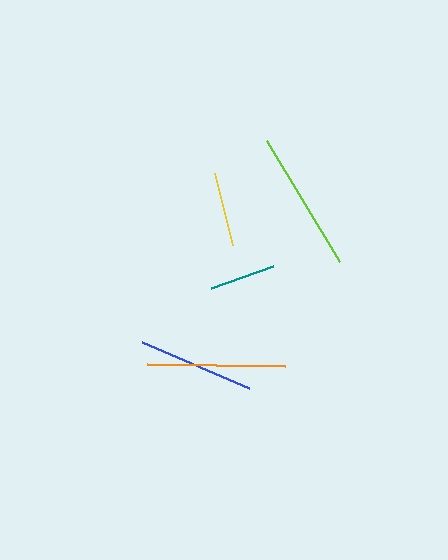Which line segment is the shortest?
The teal line is the shortest at approximately 66 pixels.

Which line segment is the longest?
The lime line is the longest at approximately 141 pixels.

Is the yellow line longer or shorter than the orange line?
The orange line is longer than the yellow line.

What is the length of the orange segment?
The orange segment is approximately 138 pixels long.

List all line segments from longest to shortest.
From longest to shortest: lime, orange, blue, yellow, teal.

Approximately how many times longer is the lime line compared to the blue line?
The lime line is approximately 1.2 times the length of the blue line.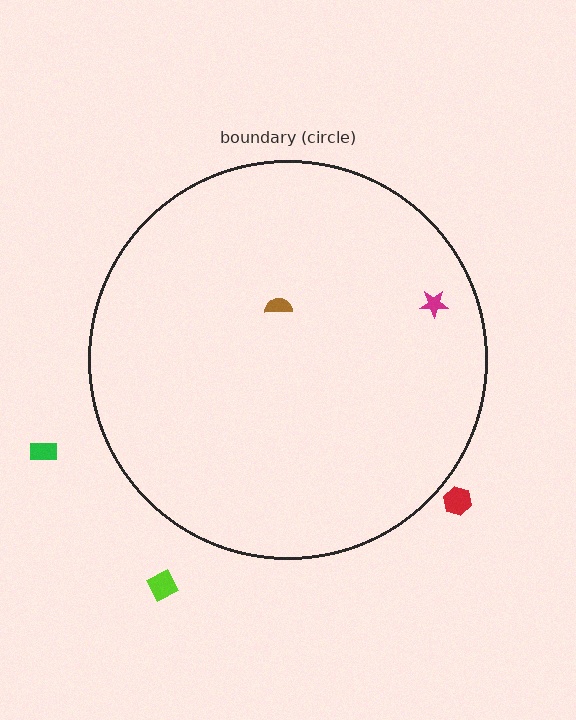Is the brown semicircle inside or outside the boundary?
Inside.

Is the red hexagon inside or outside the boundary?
Outside.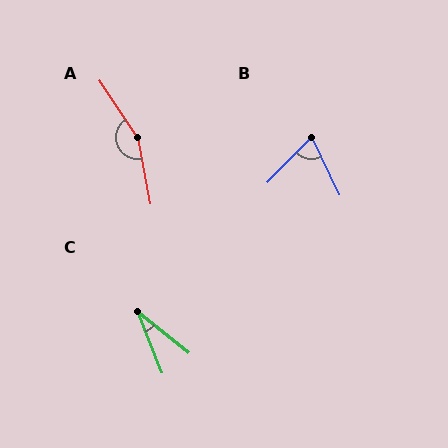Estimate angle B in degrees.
Approximately 69 degrees.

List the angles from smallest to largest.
C (29°), B (69°), A (157°).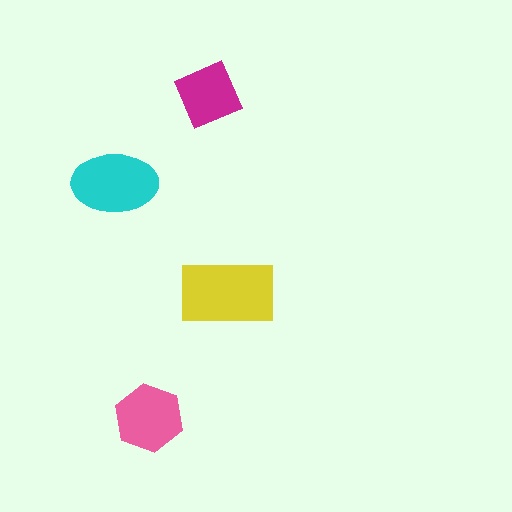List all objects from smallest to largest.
The magenta diamond, the pink hexagon, the cyan ellipse, the yellow rectangle.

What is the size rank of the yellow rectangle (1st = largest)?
1st.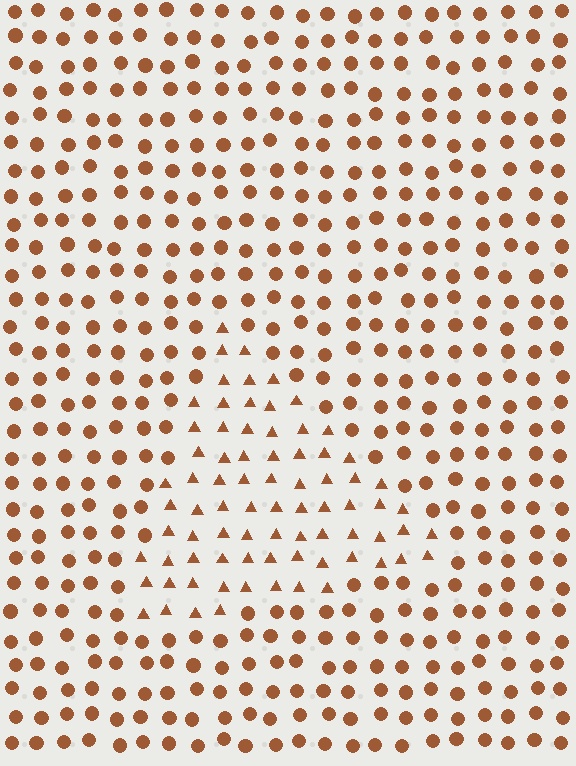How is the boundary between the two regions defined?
The boundary is defined by a change in element shape: triangles inside vs. circles outside. All elements share the same color and spacing.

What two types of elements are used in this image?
The image uses triangles inside the triangle region and circles outside it.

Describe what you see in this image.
The image is filled with small brown elements arranged in a uniform grid. A triangle-shaped region contains triangles, while the surrounding area contains circles. The boundary is defined purely by the change in element shape.